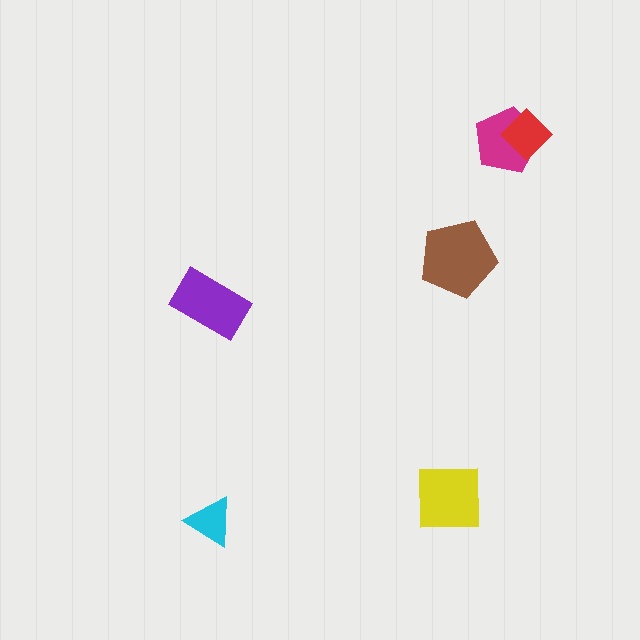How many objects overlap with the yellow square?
0 objects overlap with the yellow square.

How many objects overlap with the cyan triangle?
0 objects overlap with the cyan triangle.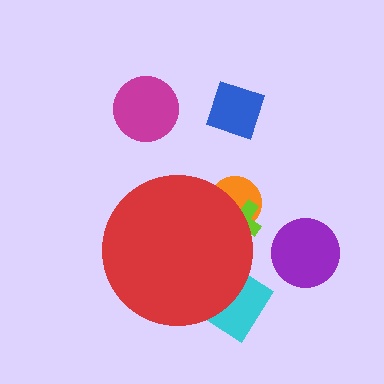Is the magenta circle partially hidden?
No, the magenta circle is fully visible.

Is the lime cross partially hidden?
Yes, the lime cross is partially hidden behind the red circle.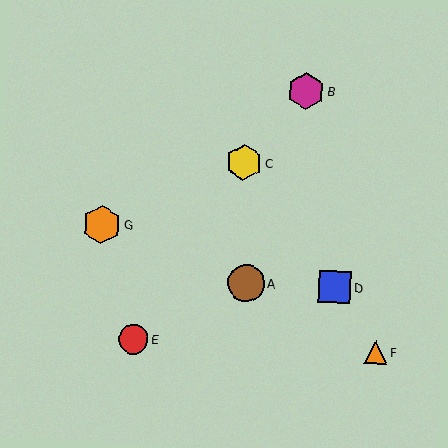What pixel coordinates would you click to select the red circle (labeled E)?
Click at (133, 339) to select the red circle E.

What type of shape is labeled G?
Shape G is an orange hexagon.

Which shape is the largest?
The orange hexagon (labeled G) is the largest.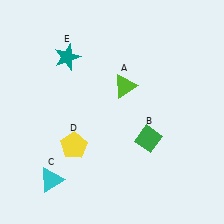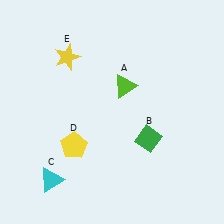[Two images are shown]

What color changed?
The star (E) changed from teal in Image 1 to yellow in Image 2.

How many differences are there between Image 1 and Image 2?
There is 1 difference between the two images.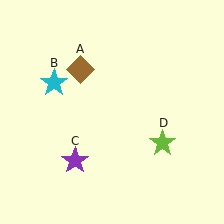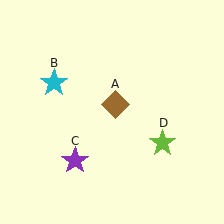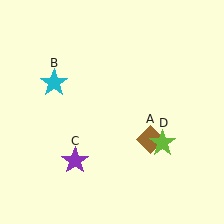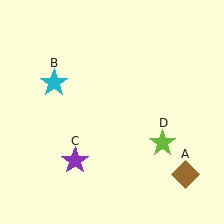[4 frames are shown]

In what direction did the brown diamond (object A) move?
The brown diamond (object A) moved down and to the right.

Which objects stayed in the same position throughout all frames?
Cyan star (object B) and purple star (object C) and lime star (object D) remained stationary.